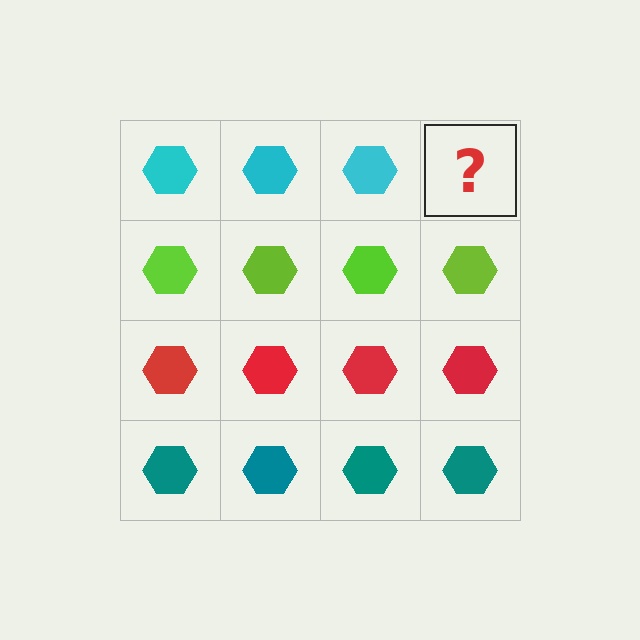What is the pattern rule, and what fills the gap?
The rule is that each row has a consistent color. The gap should be filled with a cyan hexagon.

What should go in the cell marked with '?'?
The missing cell should contain a cyan hexagon.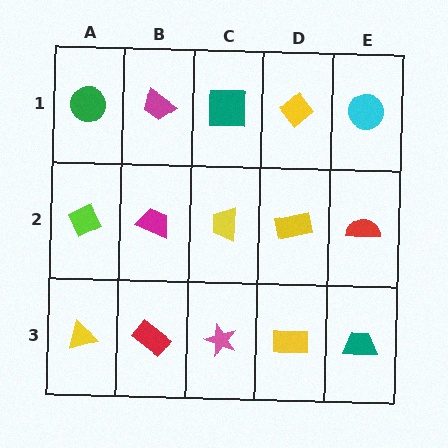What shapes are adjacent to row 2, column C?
A teal square (row 1, column C), a pink star (row 3, column C), a magenta trapezoid (row 2, column B), a yellow rectangle (row 2, column D).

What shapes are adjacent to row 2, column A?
A green circle (row 1, column A), a yellow triangle (row 3, column A), a magenta trapezoid (row 2, column B).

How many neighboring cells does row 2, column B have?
4.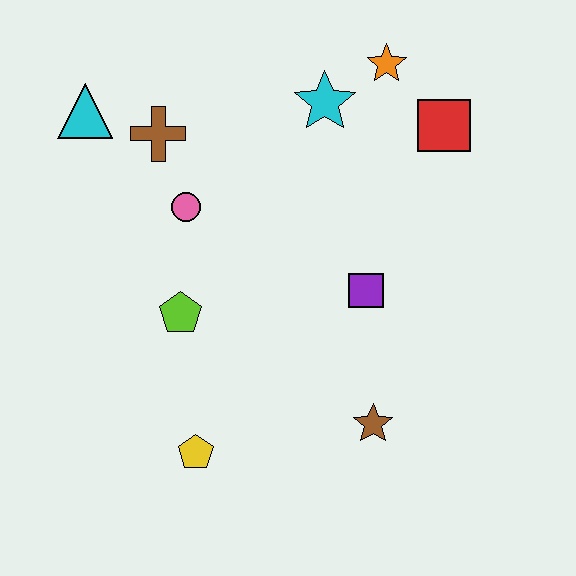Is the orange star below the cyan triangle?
No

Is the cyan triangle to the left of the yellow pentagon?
Yes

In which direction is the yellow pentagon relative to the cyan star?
The yellow pentagon is below the cyan star.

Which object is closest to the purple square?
The brown star is closest to the purple square.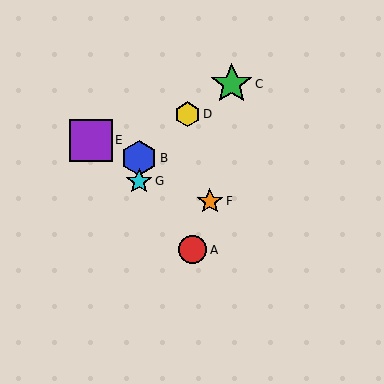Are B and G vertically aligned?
Yes, both are at x≈139.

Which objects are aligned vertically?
Objects B, G are aligned vertically.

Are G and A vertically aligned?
No, G is at x≈139 and A is at x≈193.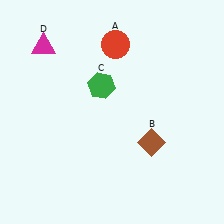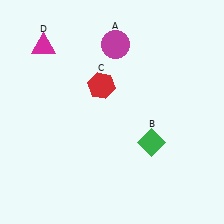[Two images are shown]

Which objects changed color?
A changed from red to magenta. B changed from brown to green. C changed from green to red.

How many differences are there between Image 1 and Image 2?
There are 3 differences between the two images.